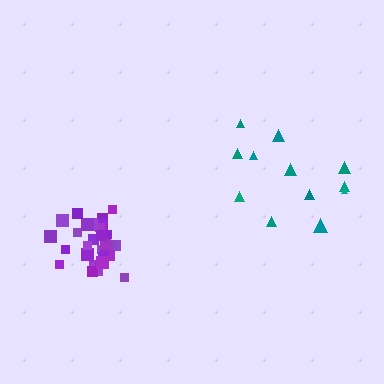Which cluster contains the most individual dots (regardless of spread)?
Purple (33).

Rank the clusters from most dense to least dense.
purple, teal.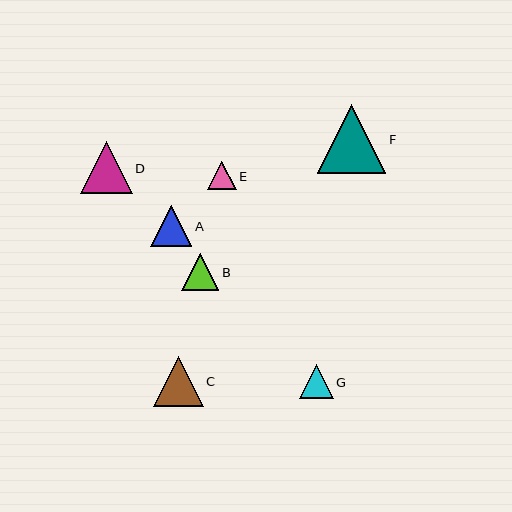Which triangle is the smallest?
Triangle E is the smallest with a size of approximately 29 pixels.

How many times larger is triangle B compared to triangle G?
Triangle B is approximately 1.1 times the size of triangle G.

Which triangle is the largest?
Triangle F is the largest with a size of approximately 68 pixels.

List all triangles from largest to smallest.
From largest to smallest: F, D, C, A, B, G, E.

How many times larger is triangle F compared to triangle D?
Triangle F is approximately 1.3 times the size of triangle D.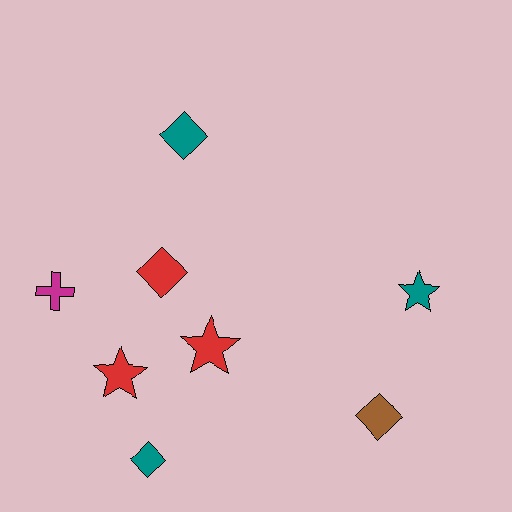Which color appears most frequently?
Red, with 3 objects.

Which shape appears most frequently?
Diamond, with 4 objects.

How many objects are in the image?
There are 8 objects.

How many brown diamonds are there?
There is 1 brown diamond.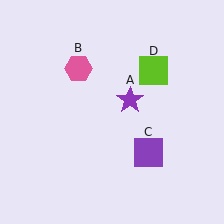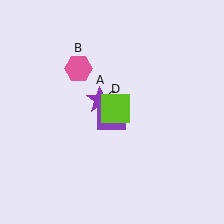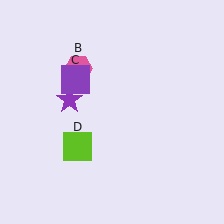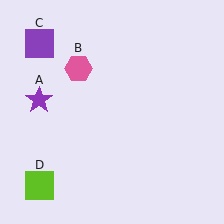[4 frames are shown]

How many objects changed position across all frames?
3 objects changed position: purple star (object A), purple square (object C), lime square (object D).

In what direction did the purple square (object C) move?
The purple square (object C) moved up and to the left.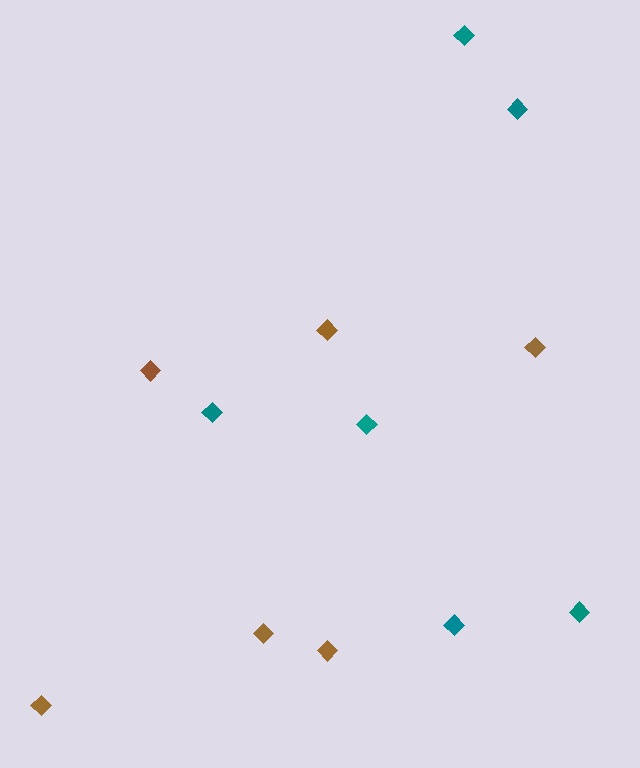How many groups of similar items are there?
There are 2 groups: one group of teal diamonds (6) and one group of brown diamonds (6).